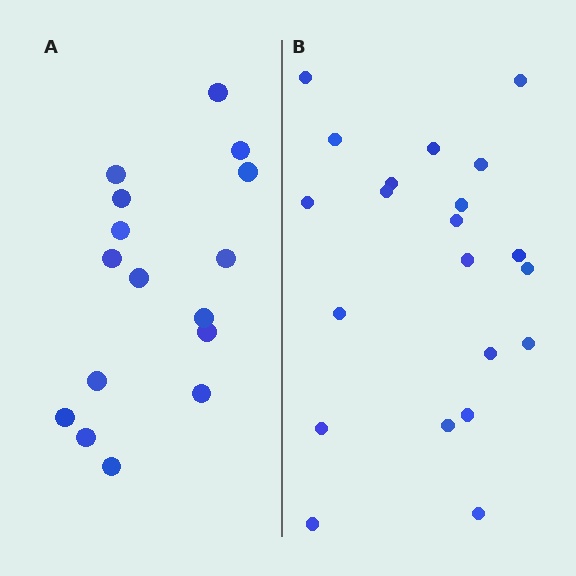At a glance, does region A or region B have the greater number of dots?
Region B (the right region) has more dots.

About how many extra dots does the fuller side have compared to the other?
Region B has about 5 more dots than region A.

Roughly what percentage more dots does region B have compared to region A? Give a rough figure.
About 30% more.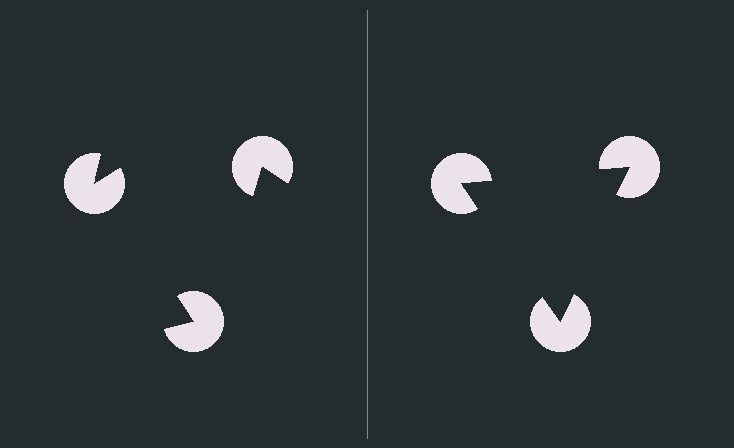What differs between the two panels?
The pac-man discs are positioned identically on both sides; only the wedge orientations differ. On the right they align to a triangle; on the left they are misaligned.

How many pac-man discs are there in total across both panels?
6 — 3 on each side.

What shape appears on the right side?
An illusory triangle.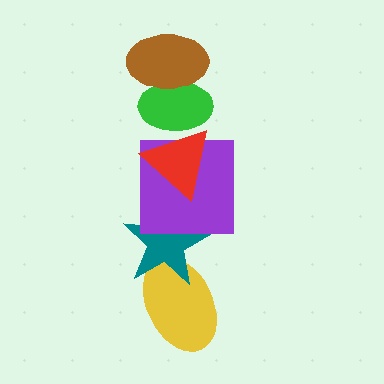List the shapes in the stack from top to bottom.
From top to bottom: the brown ellipse, the green ellipse, the red triangle, the purple square, the teal star, the yellow ellipse.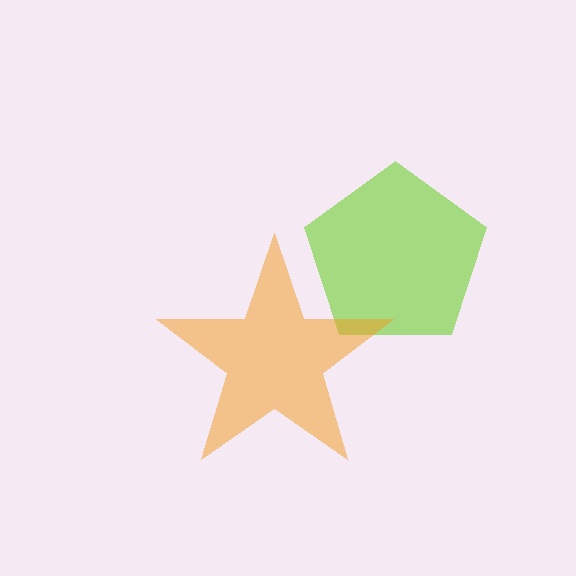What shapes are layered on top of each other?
The layered shapes are: a lime pentagon, an orange star.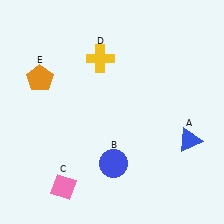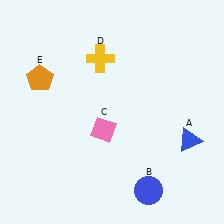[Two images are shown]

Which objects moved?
The objects that moved are: the blue circle (B), the pink diamond (C).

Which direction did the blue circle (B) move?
The blue circle (B) moved right.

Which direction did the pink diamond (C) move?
The pink diamond (C) moved up.